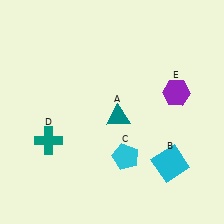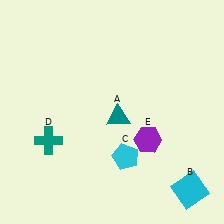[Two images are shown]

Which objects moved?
The objects that moved are: the cyan square (B), the purple hexagon (E).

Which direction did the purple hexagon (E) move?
The purple hexagon (E) moved down.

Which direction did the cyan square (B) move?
The cyan square (B) moved down.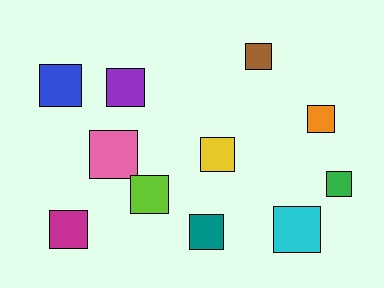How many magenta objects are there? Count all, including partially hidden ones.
There is 1 magenta object.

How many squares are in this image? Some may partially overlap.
There are 11 squares.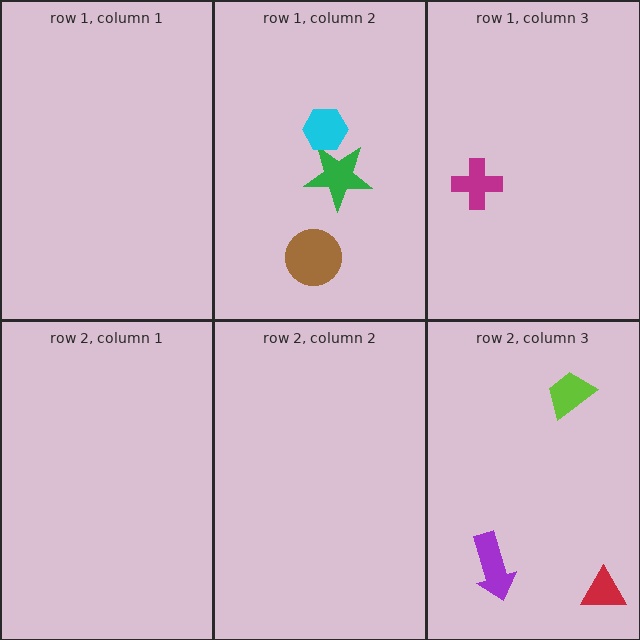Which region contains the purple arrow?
The row 2, column 3 region.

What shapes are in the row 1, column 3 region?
The magenta cross.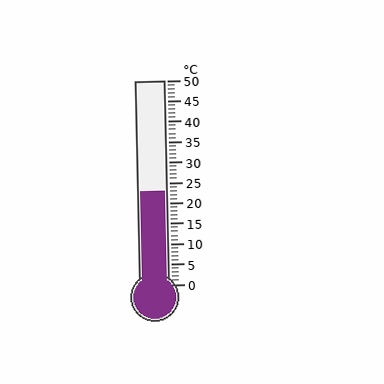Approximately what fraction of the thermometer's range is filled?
The thermometer is filled to approximately 45% of its range.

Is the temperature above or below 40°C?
The temperature is below 40°C.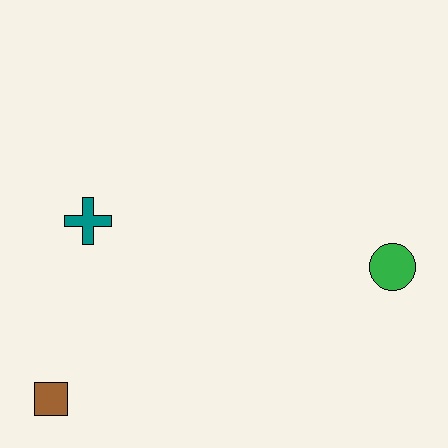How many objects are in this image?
There are 3 objects.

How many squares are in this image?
There is 1 square.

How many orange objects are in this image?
There are no orange objects.